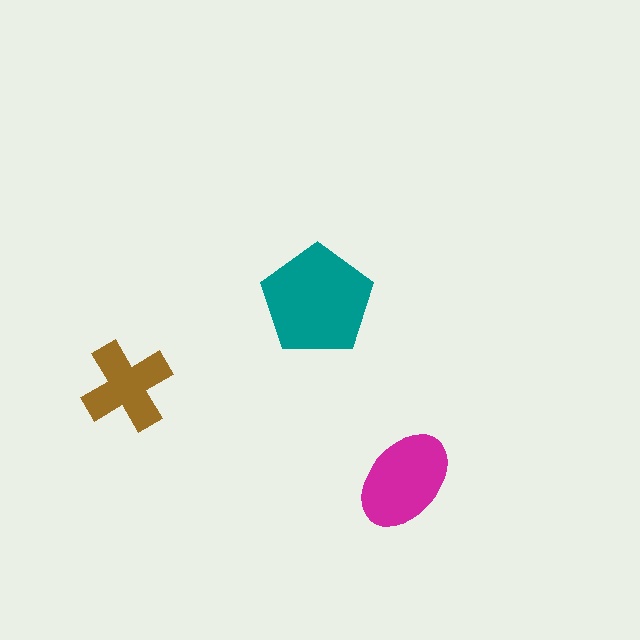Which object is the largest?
The teal pentagon.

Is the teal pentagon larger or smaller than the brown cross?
Larger.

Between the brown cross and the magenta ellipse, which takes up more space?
The magenta ellipse.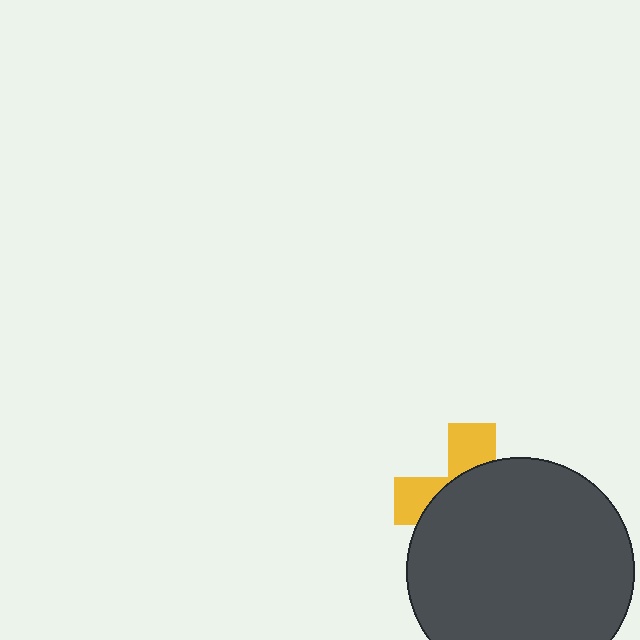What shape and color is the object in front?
The object in front is a dark gray circle.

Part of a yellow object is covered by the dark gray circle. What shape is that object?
It is a cross.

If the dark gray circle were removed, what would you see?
You would see the complete yellow cross.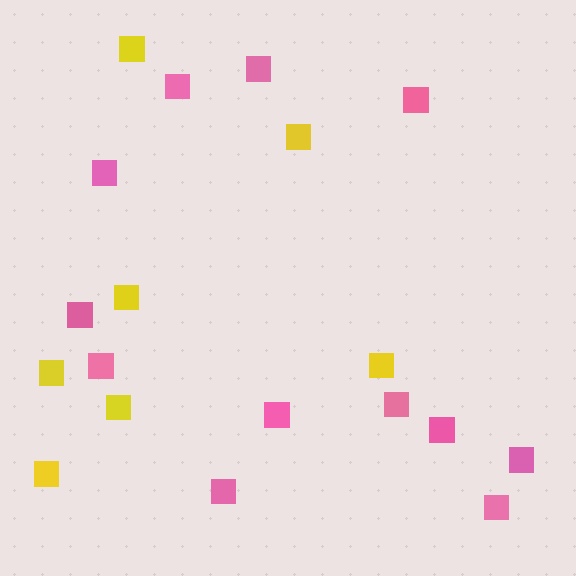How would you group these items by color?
There are 2 groups: one group of pink squares (12) and one group of yellow squares (7).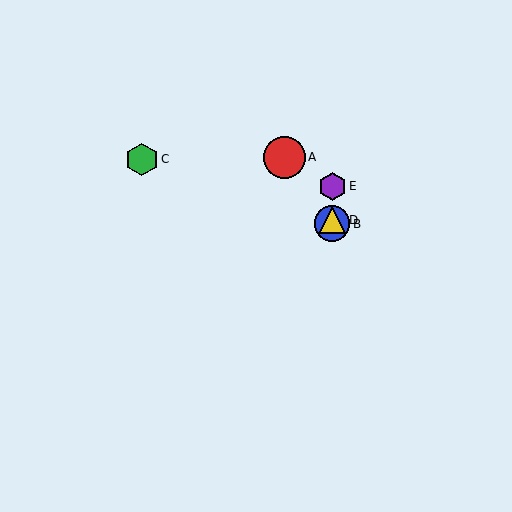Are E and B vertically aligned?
Yes, both are at x≈332.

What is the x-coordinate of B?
Object B is at x≈332.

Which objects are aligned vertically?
Objects B, D, E are aligned vertically.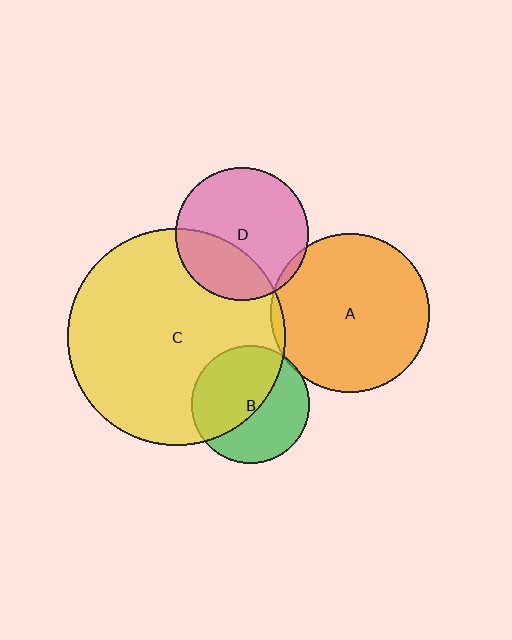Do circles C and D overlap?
Yes.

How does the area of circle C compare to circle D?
Approximately 2.7 times.